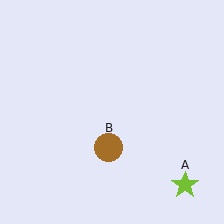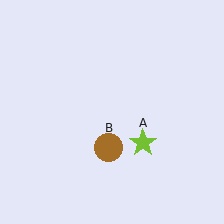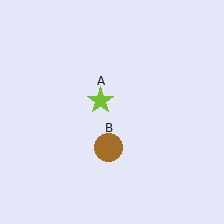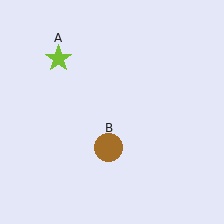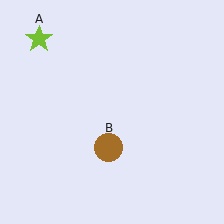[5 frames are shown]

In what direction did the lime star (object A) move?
The lime star (object A) moved up and to the left.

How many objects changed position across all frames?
1 object changed position: lime star (object A).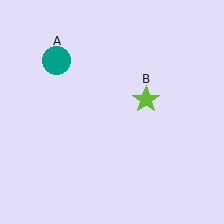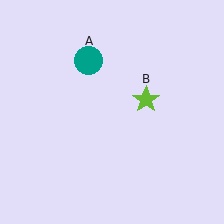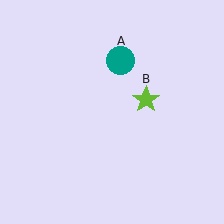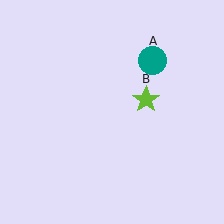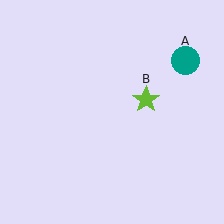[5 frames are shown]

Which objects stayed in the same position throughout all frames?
Lime star (object B) remained stationary.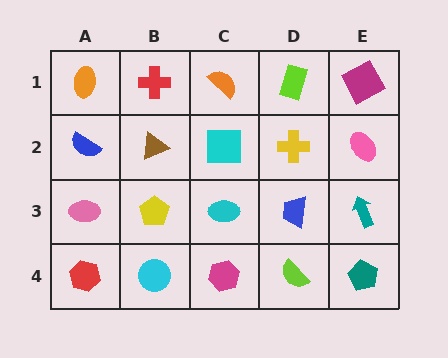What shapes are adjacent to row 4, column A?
A pink ellipse (row 3, column A), a cyan circle (row 4, column B).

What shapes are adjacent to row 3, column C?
A cyan square (row 2, column C), a magenta hexagon (row 4, column C), a yellow pentagon (row 3, column B), a blue trapezoid (row 3, column D).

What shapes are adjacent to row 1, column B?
A brown triangle (row 2, column B), an orange ellipse (row 1, column A), an orange semicircle (row 1, column C).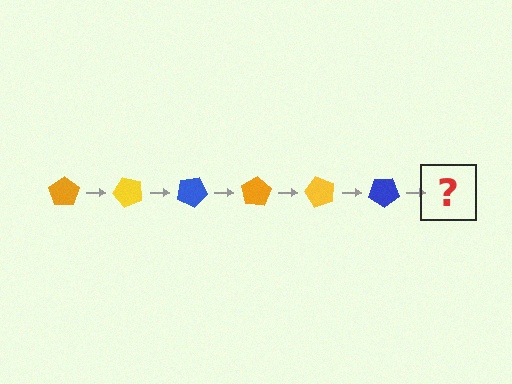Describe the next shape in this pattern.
It should be an orange pentagon, rotated 300 degrees from the start.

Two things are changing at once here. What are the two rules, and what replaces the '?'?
The two rules are that it rotates 50 degrees each step and the color cycles through orange, yellow, and blue. The '?' should be an orange pentagon, rotated 300 degrees from the start.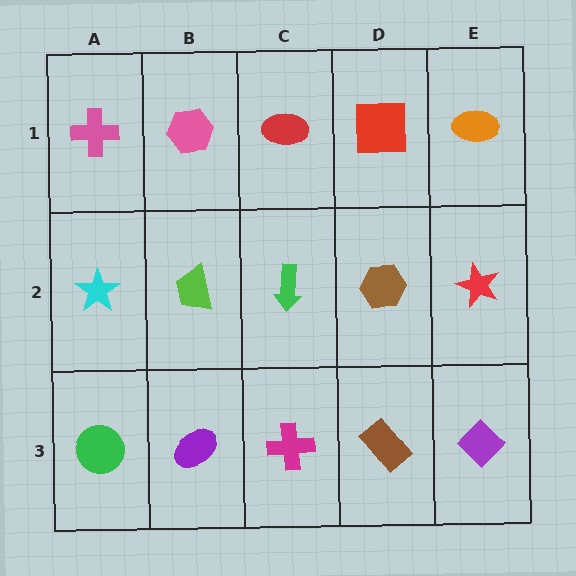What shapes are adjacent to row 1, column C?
A green arrow (row 2, column C), a pink hexagon (row 1, column B), a red square (row 1, column D).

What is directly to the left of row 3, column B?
A green circle.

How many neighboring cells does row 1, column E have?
2.